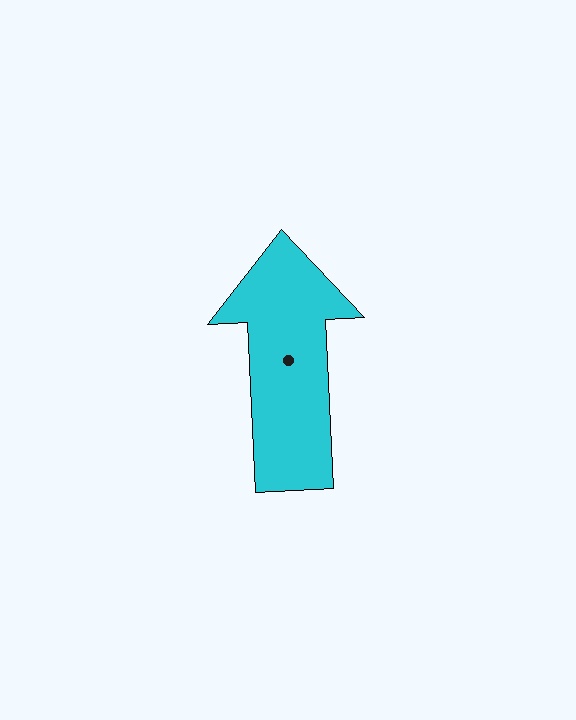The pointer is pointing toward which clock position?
Roughly 12 o'clock.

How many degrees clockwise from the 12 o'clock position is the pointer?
Approximately 357 degrees.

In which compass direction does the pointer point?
North.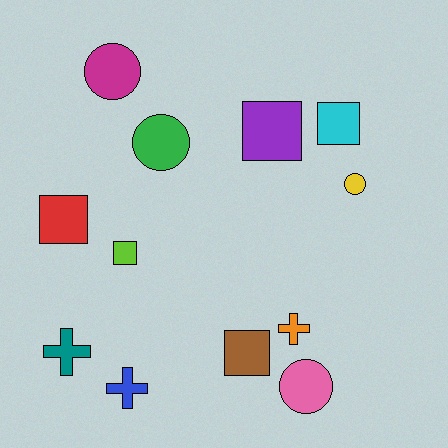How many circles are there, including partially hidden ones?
There are 4 circles.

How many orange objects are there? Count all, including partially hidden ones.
There is 1 orange object.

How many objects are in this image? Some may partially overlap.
There are 12 objects.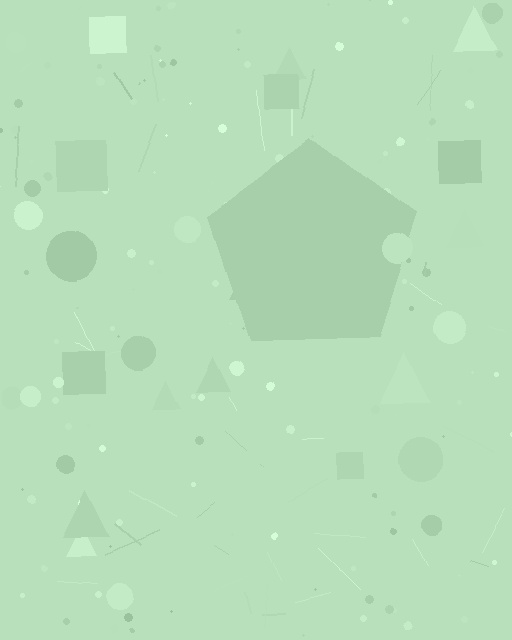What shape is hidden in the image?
A pentagon is hidden in the image.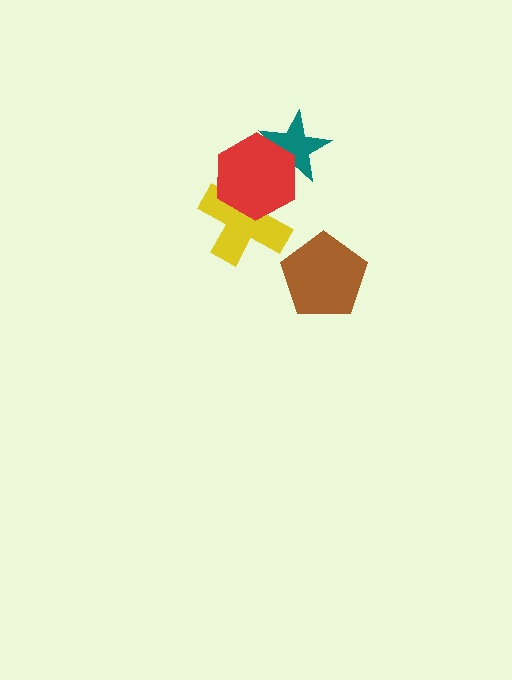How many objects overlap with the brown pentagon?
0 objects overlap with the brown pentagon.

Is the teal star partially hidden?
Yes, it is partially covered by another shape.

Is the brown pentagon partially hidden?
No, no other shape covers it.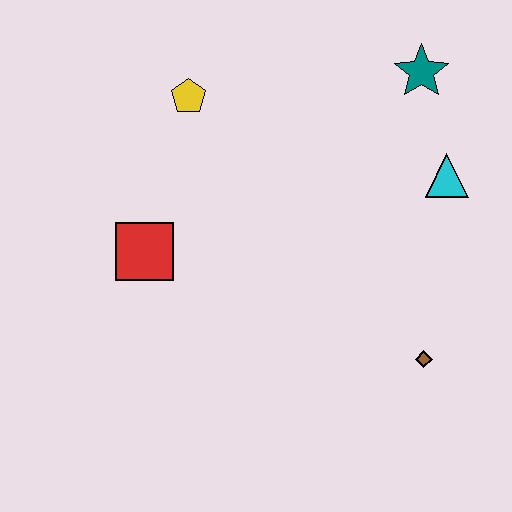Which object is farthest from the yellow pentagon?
The brown diamond is farthest from the yellow pentagon.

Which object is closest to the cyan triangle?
The teal star is closest to the cyan triangle.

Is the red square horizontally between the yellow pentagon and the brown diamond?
No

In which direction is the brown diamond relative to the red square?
The brown diamond is to the right of the red square.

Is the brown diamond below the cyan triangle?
Yes